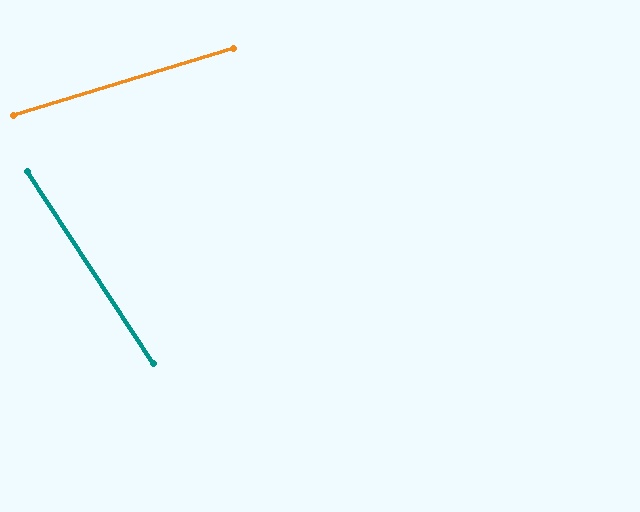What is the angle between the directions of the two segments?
Approximately 73 degrees.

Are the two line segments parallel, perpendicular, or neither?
Neither parallel nor perpendicular — they differ by about 73°.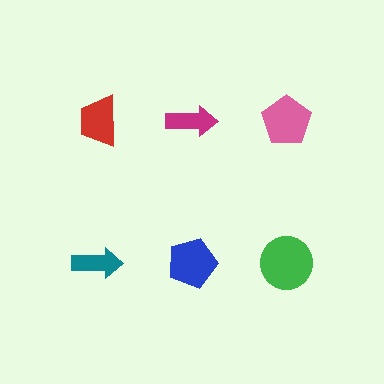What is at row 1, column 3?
A pink pentagon.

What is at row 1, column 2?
A magenta arrow.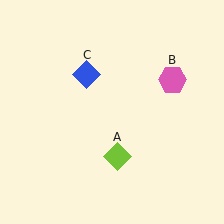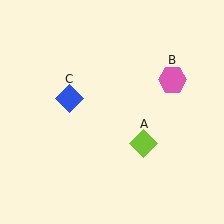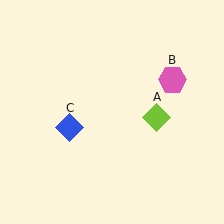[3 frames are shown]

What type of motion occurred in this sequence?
The lime diamond (object A), blue diamond (object C) rotated counterclockwise around the center of the scene.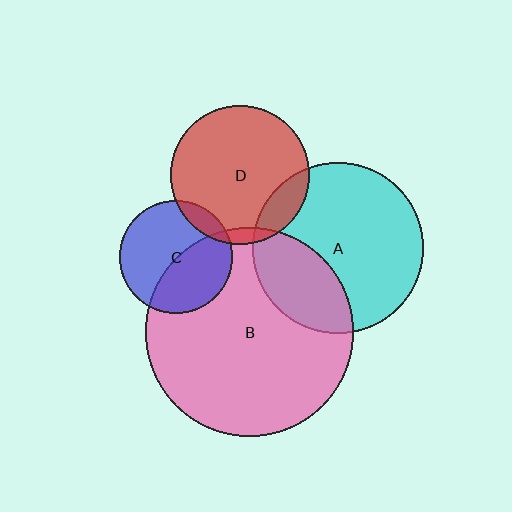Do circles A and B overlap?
Yes.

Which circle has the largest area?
Circle B (pink).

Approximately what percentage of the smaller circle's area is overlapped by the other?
Approximately 30%.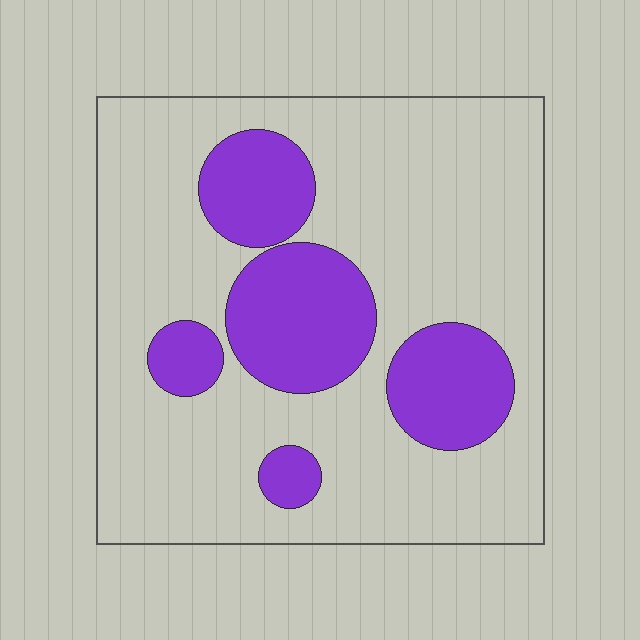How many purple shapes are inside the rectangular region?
5.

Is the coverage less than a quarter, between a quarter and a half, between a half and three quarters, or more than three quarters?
Less than a quarter.